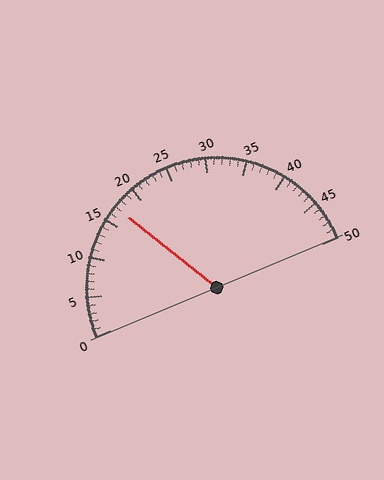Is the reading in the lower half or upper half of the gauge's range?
The reading is in the lower half of the range (0 to 50).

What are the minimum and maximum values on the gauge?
The gauge ranges from 0 to 50.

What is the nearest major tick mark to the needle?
The nearest major tick mark is 15.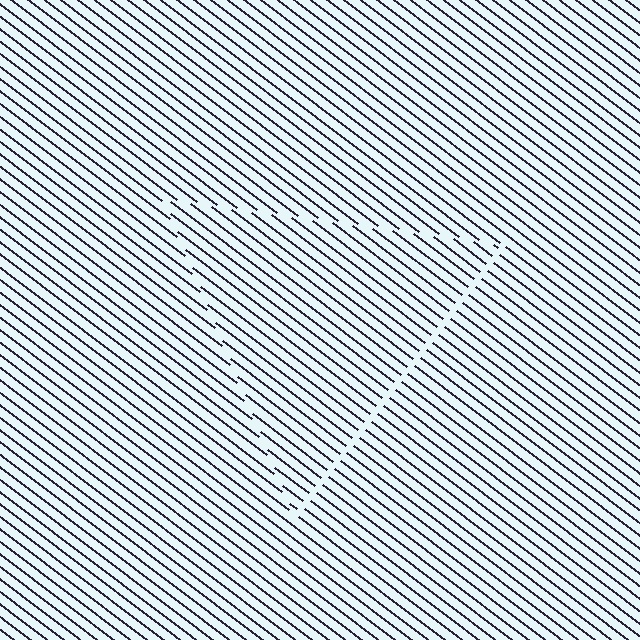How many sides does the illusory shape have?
3 sides — the line-ends trace a triangle.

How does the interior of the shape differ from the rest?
The interior of the shape contains the same grating, shifted by half a period — the contour is defined by the phase discontinuity where line-ends from the inner and outer gratings abut.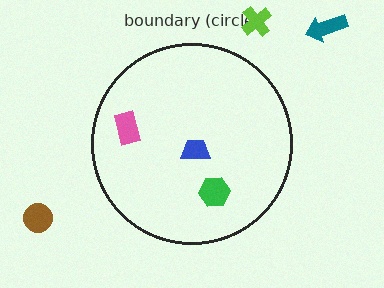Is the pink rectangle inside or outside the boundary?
Inside.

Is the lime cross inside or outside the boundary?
Outside.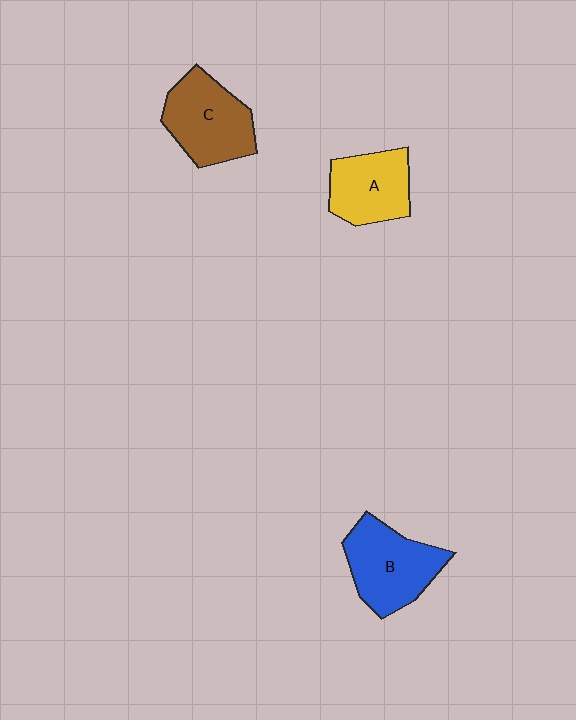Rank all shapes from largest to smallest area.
From largest to smallest: B (blue), C (brown), A (yellow).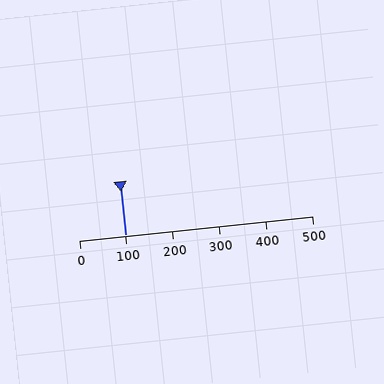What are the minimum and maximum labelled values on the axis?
The axis runs from 0 to 500.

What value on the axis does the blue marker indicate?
The marker indicates approximately 100.